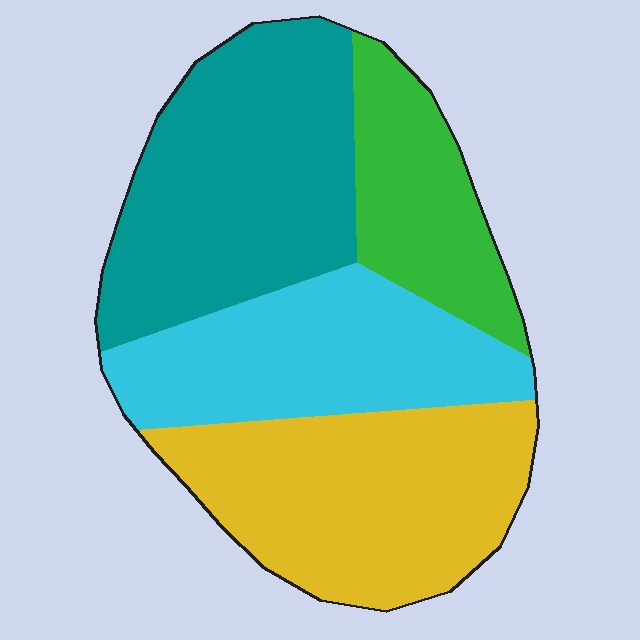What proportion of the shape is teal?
Teal takes up between a quarter and a half of the shape.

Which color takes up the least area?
Green, at roughly 15%.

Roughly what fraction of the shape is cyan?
Cyan covers roughly 25% of the shape.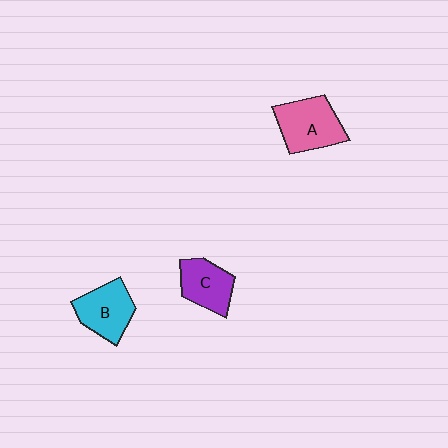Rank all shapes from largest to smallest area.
From largest to smallest: A (pink), B (cyan), C (purple).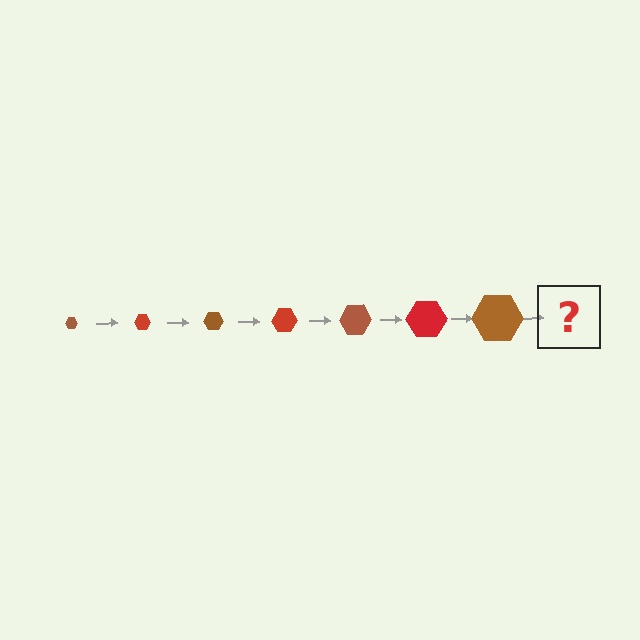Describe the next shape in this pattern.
It should be a red hexagon, larger than the previous one.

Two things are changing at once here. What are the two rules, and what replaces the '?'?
The two rules are that the hexagon grows larger each step and the color cycles through brown and red. The '?' should be a red hexagon, larger than the previous one.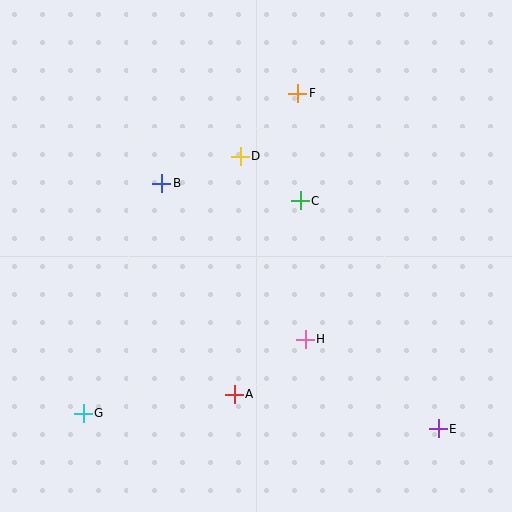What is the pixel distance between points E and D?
The distance between E and D is 337 pixels.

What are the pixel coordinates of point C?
Point C is at (300, 201).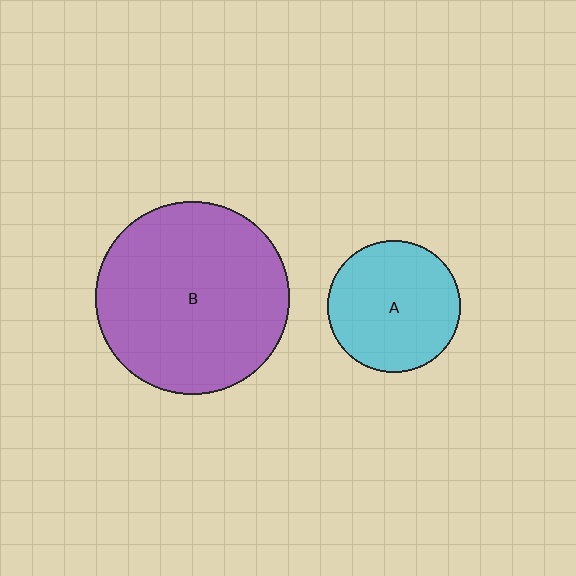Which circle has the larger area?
Circle B (purple).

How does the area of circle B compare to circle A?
Approximately 2.1 times.